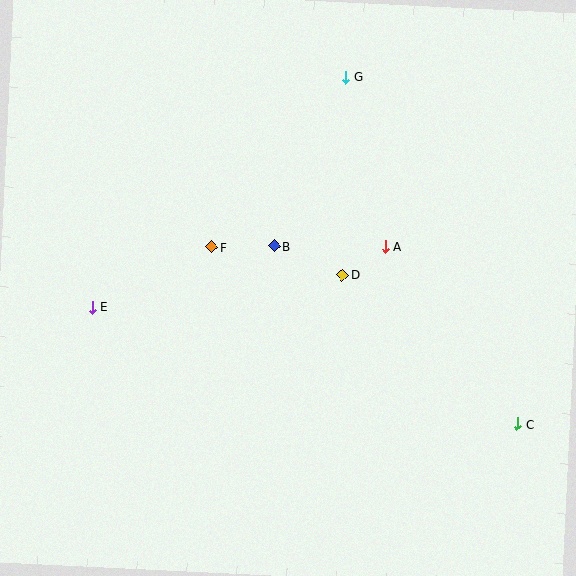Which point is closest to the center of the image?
Point B at (274, 246) is closest to the center.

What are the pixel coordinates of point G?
Point G is at (346, 77).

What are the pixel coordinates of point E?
Point E is at (92, 307).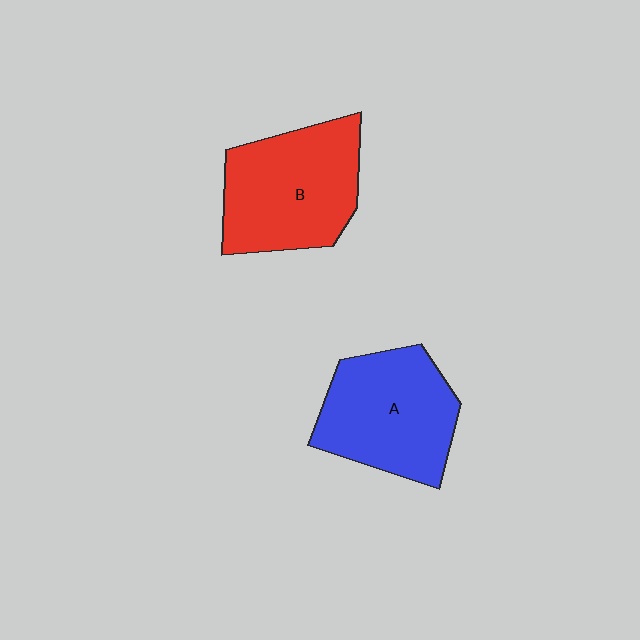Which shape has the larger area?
Shape B (red).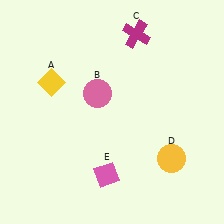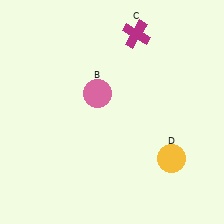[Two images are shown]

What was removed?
The yellow diamond (A), the pink diamond (E) were removed in Image 2.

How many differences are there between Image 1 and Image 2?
There are 2 differences between the two images.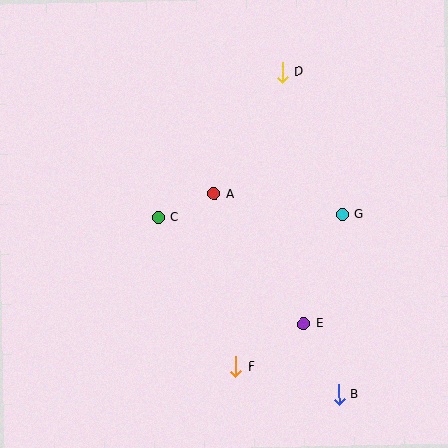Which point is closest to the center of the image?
Point A at (214, 194) is closest to the center.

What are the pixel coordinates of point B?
Point B is at (339, 394).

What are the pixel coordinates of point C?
Point C is at (158, 217).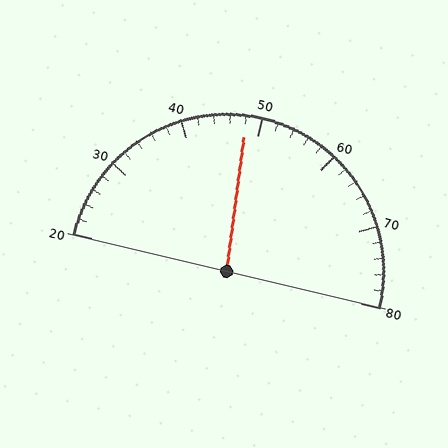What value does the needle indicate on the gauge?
The needle indicates approximately 48.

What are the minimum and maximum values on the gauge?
The gauge ranges from 20 to 80.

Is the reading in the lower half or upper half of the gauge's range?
The reading is in the lower half of the range (20 to 80).